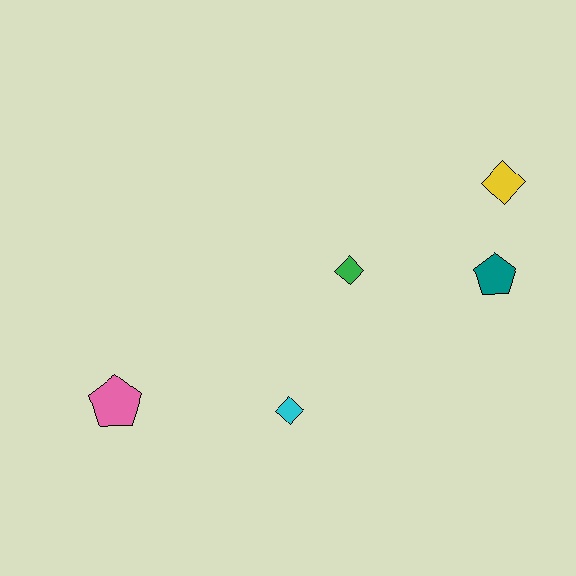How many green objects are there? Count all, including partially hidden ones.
There is 1 green object.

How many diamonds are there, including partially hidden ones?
There are 3 diamonds.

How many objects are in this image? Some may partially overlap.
There are 5 objects.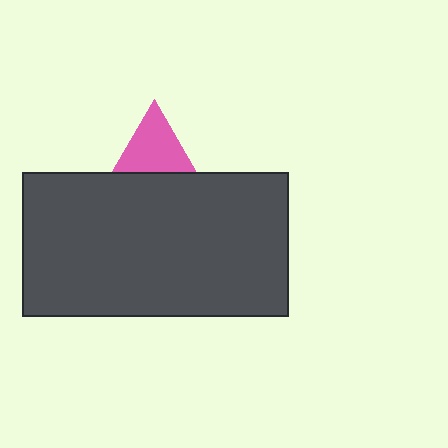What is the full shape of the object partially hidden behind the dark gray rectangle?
The partially hidden object is a pink triangle.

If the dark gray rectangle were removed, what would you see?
You would see the complete pink triangle.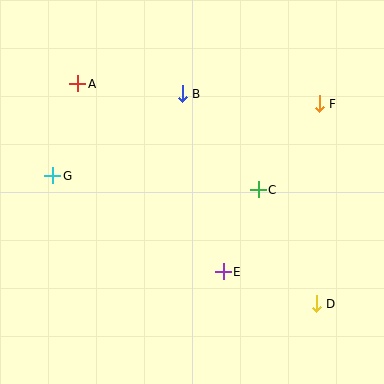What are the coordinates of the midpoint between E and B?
The midpoint between E and B is at (203, 183).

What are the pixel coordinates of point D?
Point D is at (316, 304).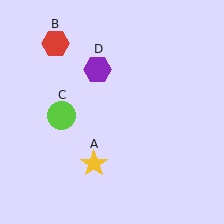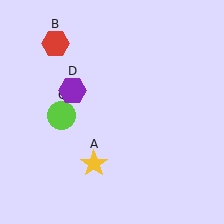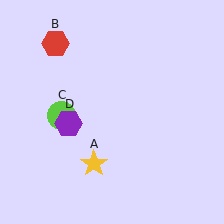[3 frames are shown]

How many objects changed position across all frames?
1 object changed position: purple hexagon (object D).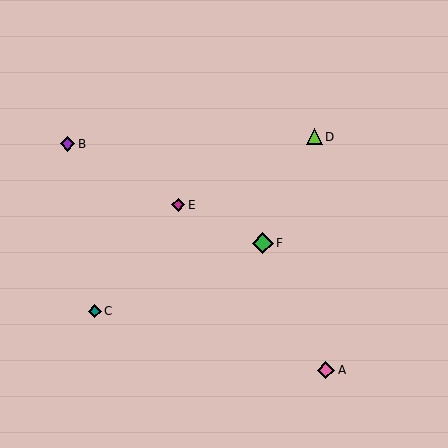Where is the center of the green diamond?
The center of the green diamond is at (263, 243).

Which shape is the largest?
The green diamond (labeled F) is the largest.